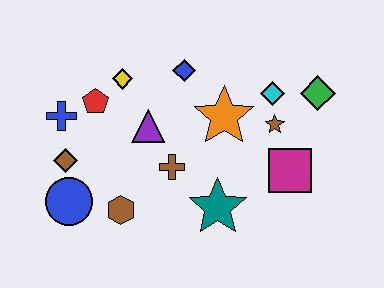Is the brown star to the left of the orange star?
No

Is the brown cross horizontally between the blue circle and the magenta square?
Yes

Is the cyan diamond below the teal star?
No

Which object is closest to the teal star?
The brown cross is closest to the teal star.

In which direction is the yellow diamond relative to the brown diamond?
The yellow diamond is above the brown diamond.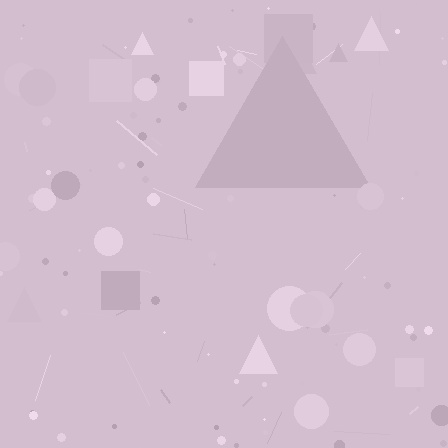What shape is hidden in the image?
A triangle is hidden in the image.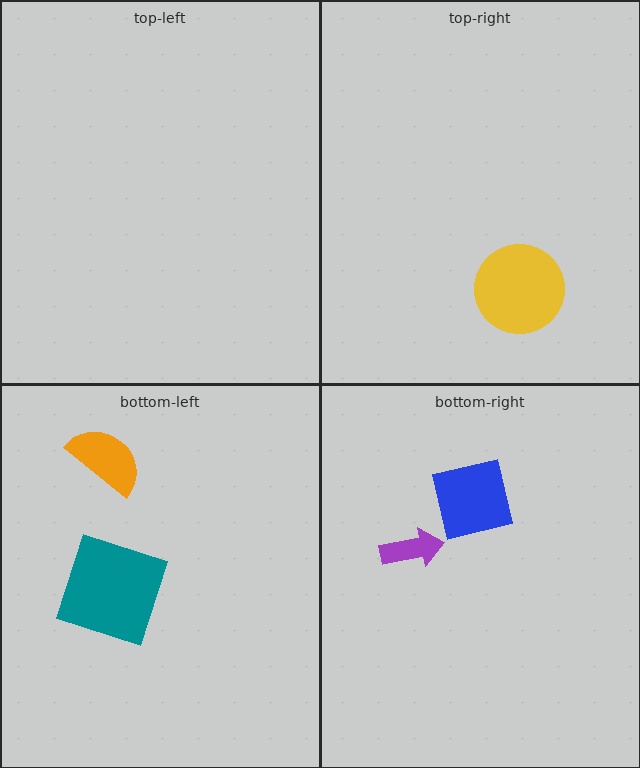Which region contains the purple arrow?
The bottom-right region.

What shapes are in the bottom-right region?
The blue square, the purple arrow.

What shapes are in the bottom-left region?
The teal square, the orange semicircle.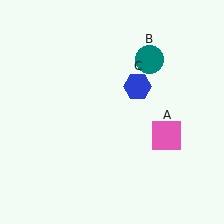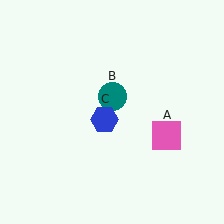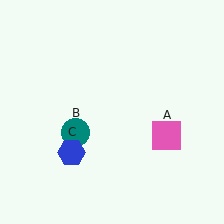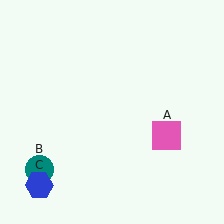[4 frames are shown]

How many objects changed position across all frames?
2 objects changed position: teal circle (object B), blue hexagon (object C).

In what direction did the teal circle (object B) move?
The teal circle (object B) moved down and to the left.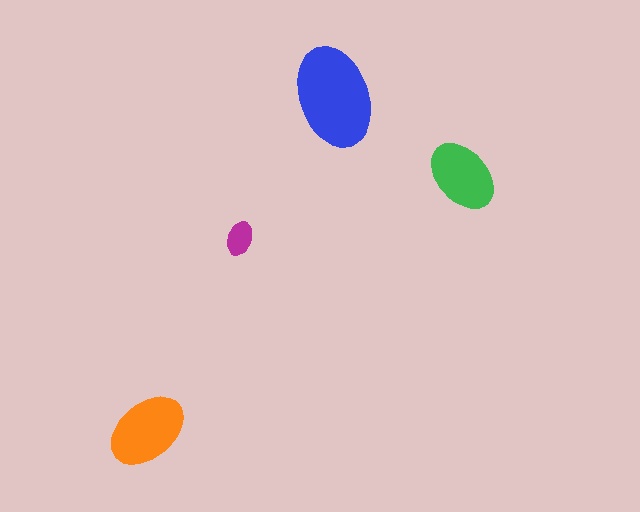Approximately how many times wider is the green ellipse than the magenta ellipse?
About 2 times wider.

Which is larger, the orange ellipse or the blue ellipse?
The blue one.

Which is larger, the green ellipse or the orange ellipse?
The orange one.